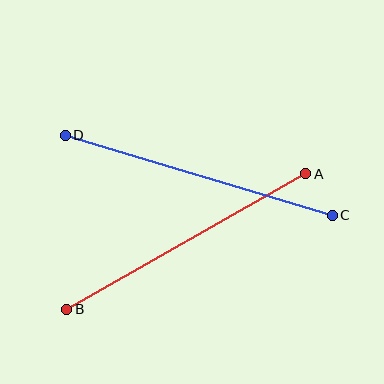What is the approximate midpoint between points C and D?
The midpoint is at approximately (199, 175) pixels.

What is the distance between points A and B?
The distance is approximately 275 pixels.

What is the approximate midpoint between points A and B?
The midpoint is at approximately (186, 242) pixels.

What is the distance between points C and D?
The distance is approximately 279 pixels.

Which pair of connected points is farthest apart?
Points C and D are farthest apart.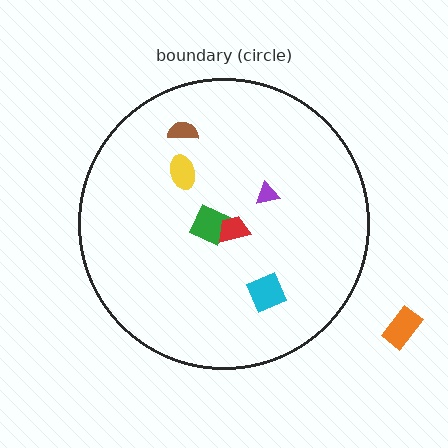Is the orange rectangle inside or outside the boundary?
Outside.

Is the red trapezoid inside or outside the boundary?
Inside.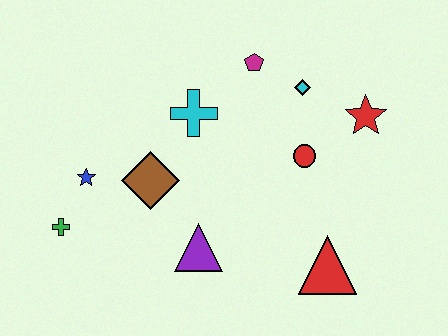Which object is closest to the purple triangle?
The brown diamond is closest to the purple triangle.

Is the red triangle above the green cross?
No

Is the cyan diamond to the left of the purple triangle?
No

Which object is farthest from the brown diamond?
The red star is farthest from the brown diamond.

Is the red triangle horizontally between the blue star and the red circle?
No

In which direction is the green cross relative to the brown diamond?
The green cross is to the left of the brown diamond.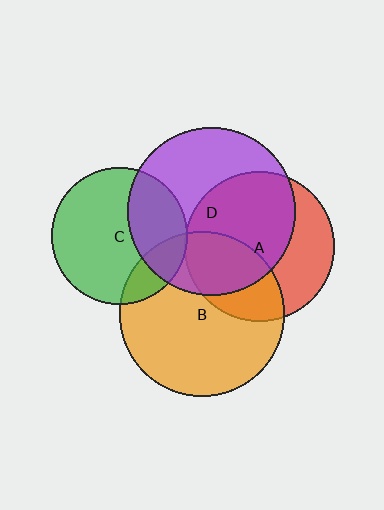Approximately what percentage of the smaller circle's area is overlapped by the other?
Approximately 30%.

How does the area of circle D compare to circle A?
Approximately 1.3 times.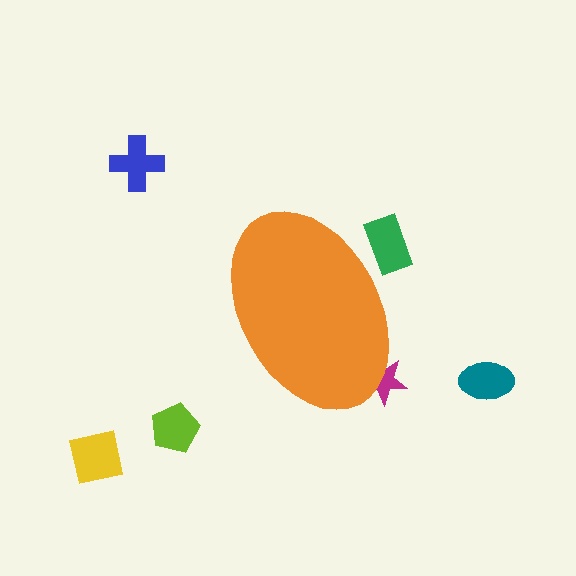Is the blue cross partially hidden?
No, the blue cross is fully visible.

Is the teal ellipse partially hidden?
No, the teal ellipse is fully visible.